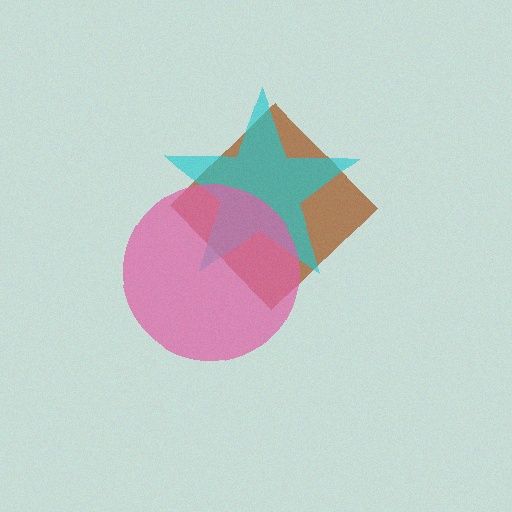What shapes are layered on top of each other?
The layered shapes are: a brown diamond, a cyan star, a pink circle.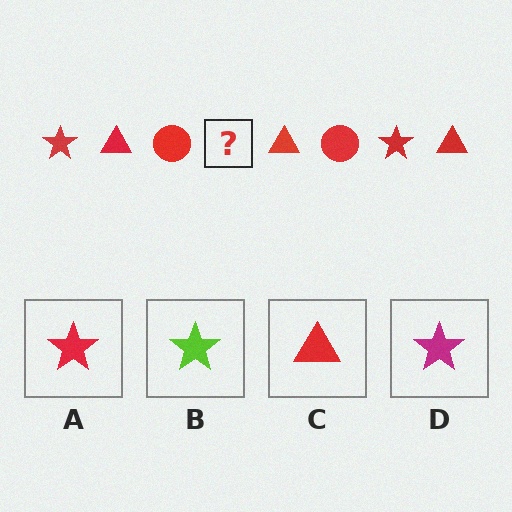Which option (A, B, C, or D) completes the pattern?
A.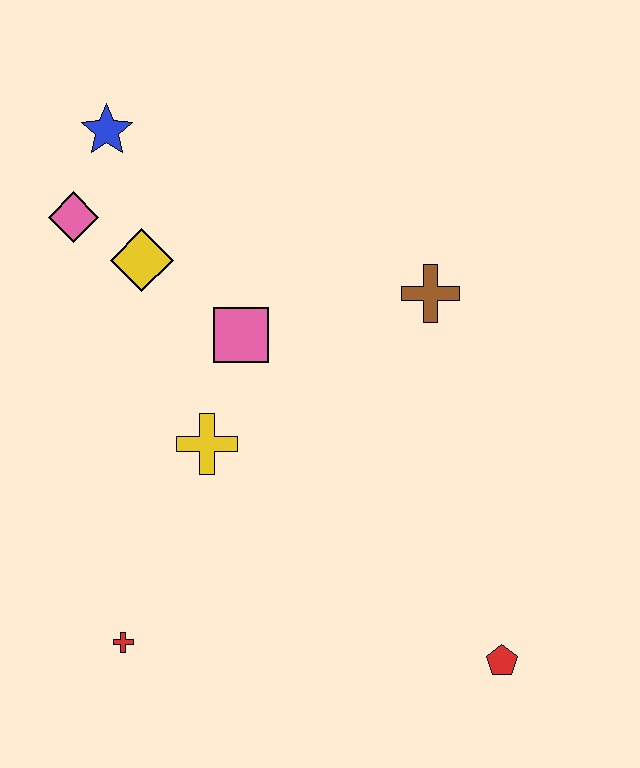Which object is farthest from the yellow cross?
The red pentagon is farthest from the yellow cross.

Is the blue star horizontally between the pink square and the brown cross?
No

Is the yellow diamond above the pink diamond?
No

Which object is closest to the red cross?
The yellow cross is closest to the red cross.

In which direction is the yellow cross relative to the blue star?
The yellow cross is below the blue star.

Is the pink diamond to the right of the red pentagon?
No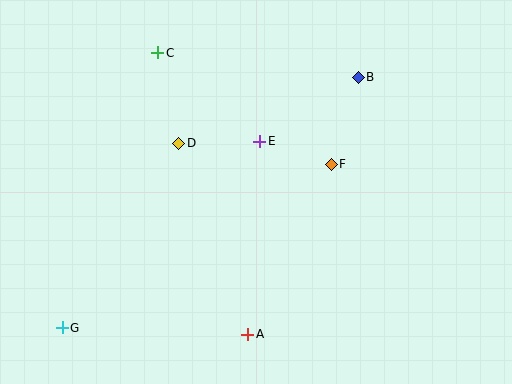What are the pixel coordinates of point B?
Point B is at (358, 77).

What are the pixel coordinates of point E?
Point E is at (260, 141).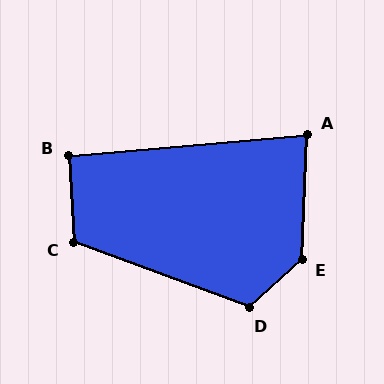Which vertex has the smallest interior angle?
A, at approximately 83 degrees.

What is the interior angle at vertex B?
Approximately 92 degrees (approximately right).